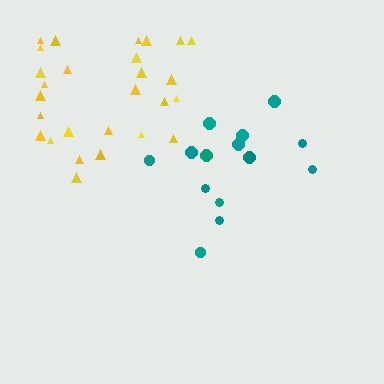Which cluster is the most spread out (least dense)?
Teal.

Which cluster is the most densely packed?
Yellow.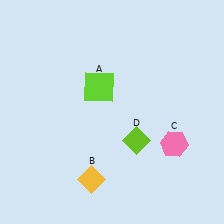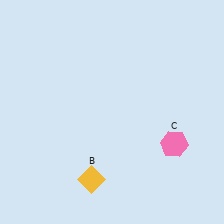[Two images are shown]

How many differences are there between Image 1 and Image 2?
There are 2 differences between the two images.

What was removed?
The lime diamond (D), the lime square (A) were removed in Image 2.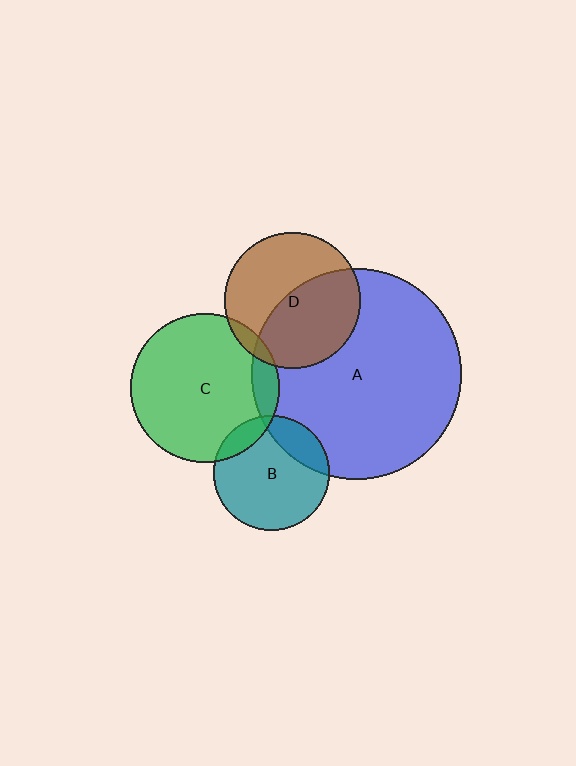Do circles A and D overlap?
Yes.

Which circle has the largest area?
Circle A (blue).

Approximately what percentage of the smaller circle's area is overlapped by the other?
Approximately 50%.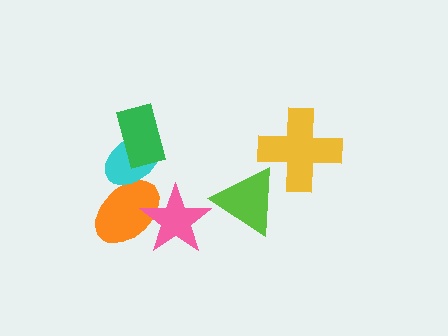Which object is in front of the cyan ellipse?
The green rectangle is in front of the cyan ellipse.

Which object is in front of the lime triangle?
The yellow cross is in front of the lime triangle.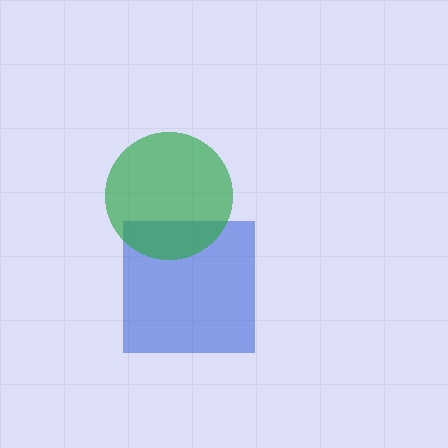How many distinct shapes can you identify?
There are 2 distinct shapes: a blue square, a green circle.